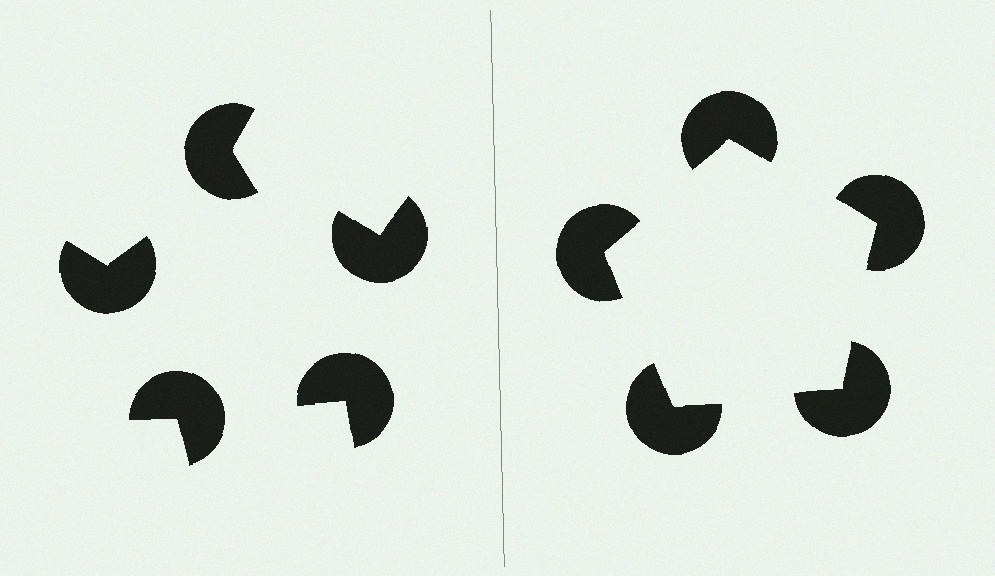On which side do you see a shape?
An illusory pentagon appears on the right side. On the left side the wedge cuts are rotated, so no coherent shape forms.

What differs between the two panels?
The pac-man discs are positioned identically on both sides; only the wedge orientations differ. On the right they align to a pentagon; on the left they are misaligned.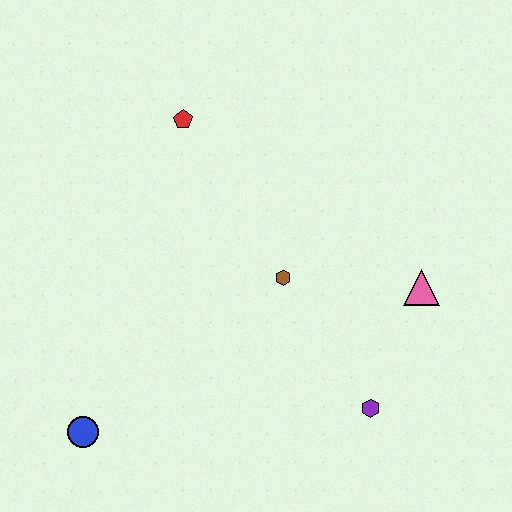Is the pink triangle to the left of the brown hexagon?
No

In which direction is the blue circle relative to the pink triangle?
The blue circle is to the left of the pink triangle.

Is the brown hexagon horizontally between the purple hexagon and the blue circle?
Yes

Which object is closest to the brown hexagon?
The pink triangle is closest to the brown hexagon.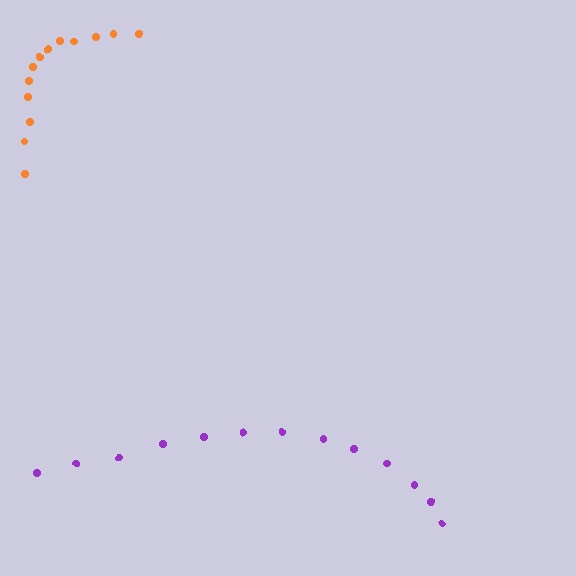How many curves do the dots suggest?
There are 2 distinct paths.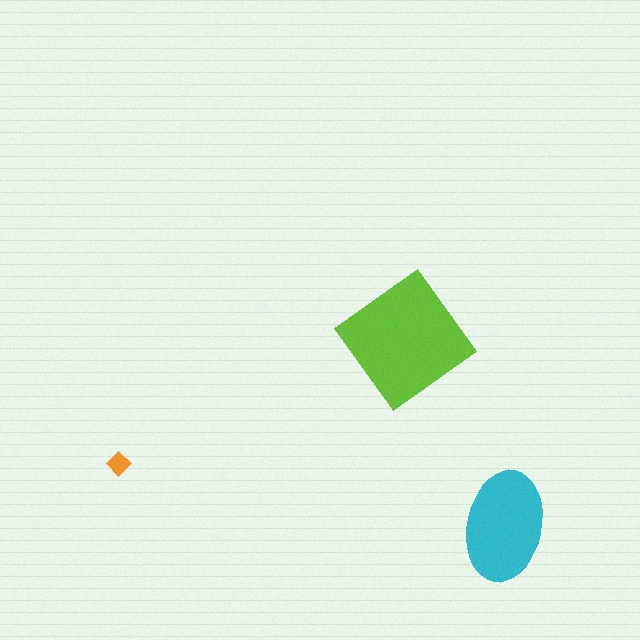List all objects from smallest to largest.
The orange diamond, the cyan ellipse, the lime diamond.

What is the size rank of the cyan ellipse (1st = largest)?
2nd.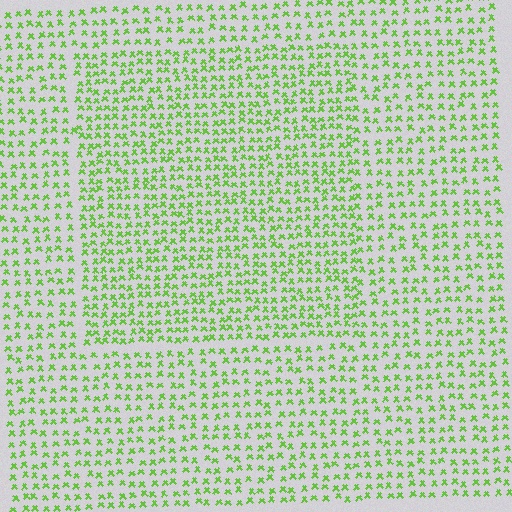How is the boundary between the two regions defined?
The boundary is defined by a change in element density (approximately 1.4x ratio). All elements are the same color, size, and shape.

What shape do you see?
I see a rectangle.